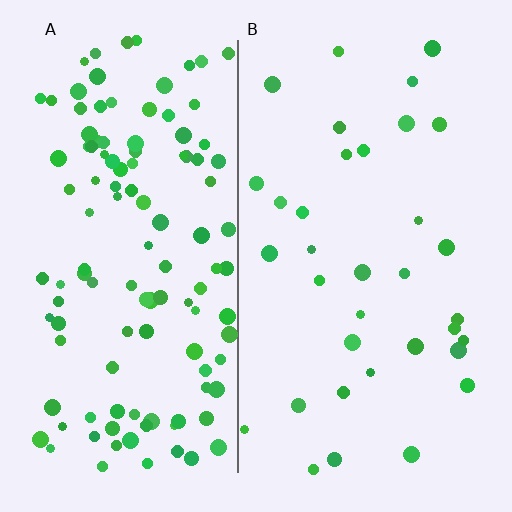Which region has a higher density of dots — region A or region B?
A (the left).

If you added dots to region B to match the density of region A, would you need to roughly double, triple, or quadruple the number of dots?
Approximately triple.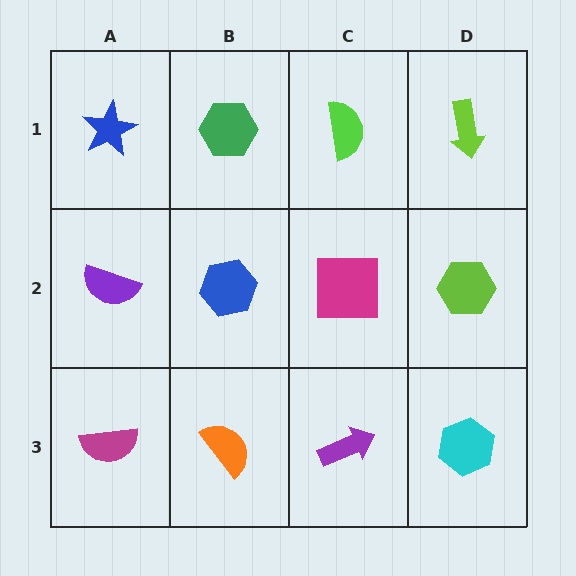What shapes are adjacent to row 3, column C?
A magenta square (row 2, column C), an orange semicircle (row 3, column B), a cyan hexagon (row 3, column D).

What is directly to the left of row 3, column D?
A purple arrow.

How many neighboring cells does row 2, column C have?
4.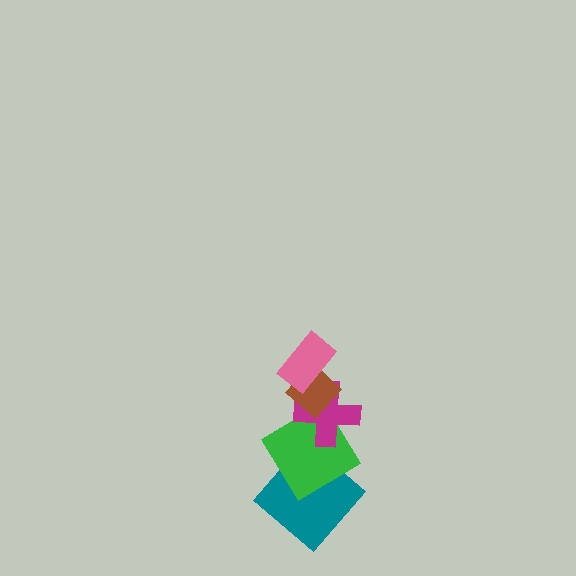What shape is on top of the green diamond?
The magenta cross is on top of the green diamond.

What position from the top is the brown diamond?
The brown diamond is 2nd from the top.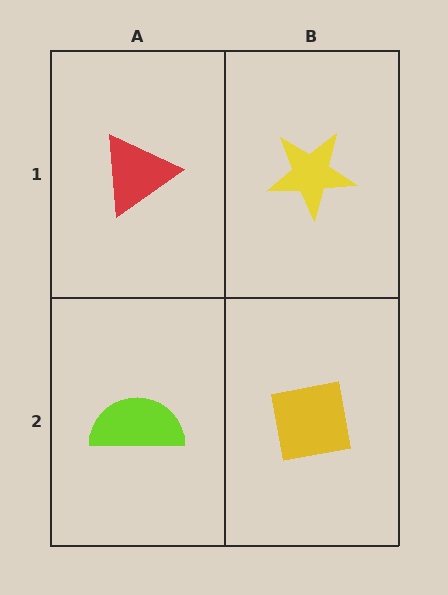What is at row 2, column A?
A lime semicircle.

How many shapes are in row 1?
2 shapes.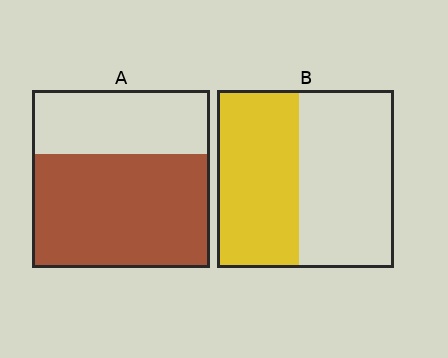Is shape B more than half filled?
Roughly half.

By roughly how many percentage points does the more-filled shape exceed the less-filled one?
By roughly 20 percentage points (A over B).